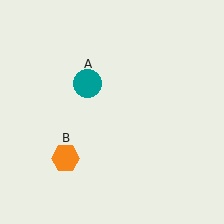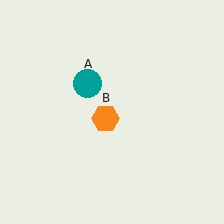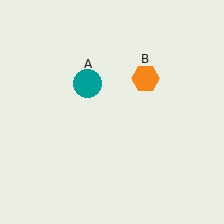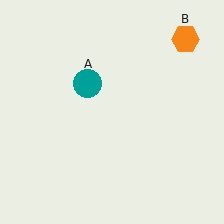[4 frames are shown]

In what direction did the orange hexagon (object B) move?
The orange hexagon (object B) moved up and to the right.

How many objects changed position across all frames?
1 object changed position: orange hexagon (object B).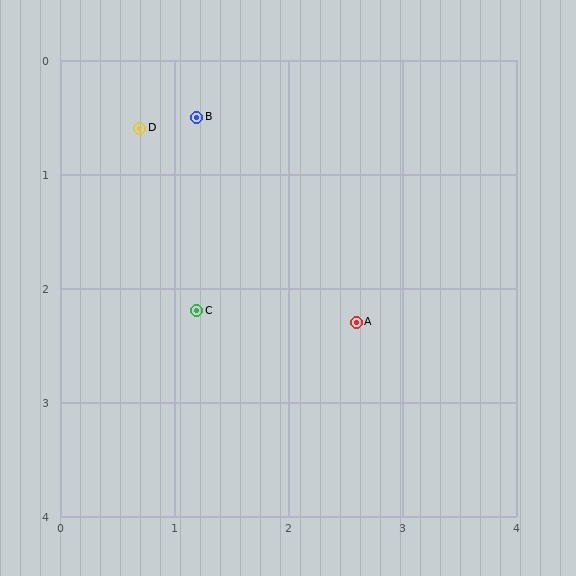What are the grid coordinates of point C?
Point C is at approximately (1.2, 2.2).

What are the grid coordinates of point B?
Point B is at approximately (1.2, 0.5).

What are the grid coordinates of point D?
Point D is at approximately (0.7, 0.6).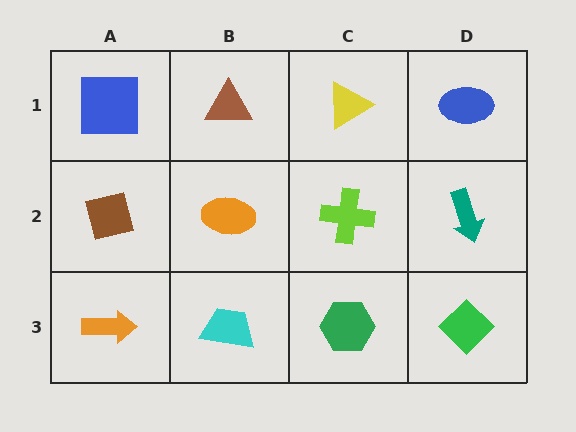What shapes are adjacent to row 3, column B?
An orange ellipse (row 2, column B), an orange arrow (row 3, column A), a green hexagon (row 3, column C).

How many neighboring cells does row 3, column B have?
3.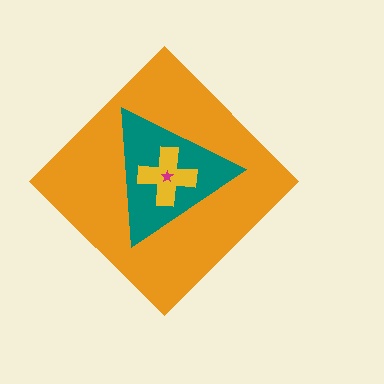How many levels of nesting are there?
4.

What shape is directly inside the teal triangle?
The yellow cross.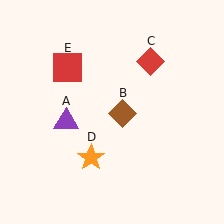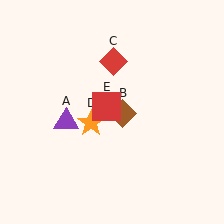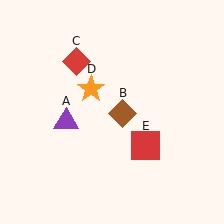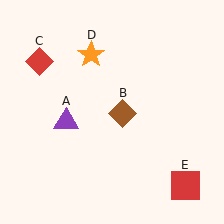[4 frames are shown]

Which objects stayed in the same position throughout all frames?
Purple triangle (object A) and brown diamond (object B) remained stationary.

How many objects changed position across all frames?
3 objects changed position: red diamond (object C), orange star (object D), red square (object E).